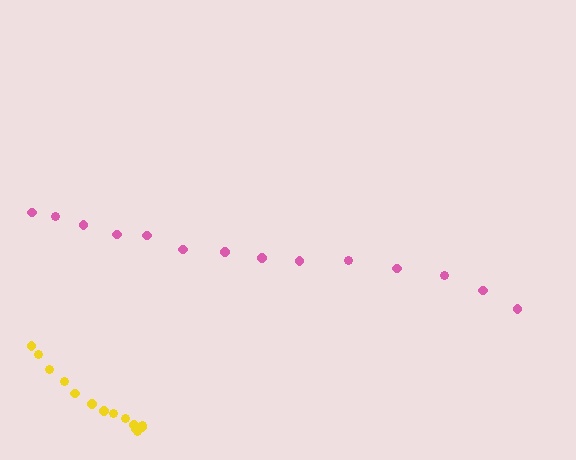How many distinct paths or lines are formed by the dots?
There are 2 distinct paths.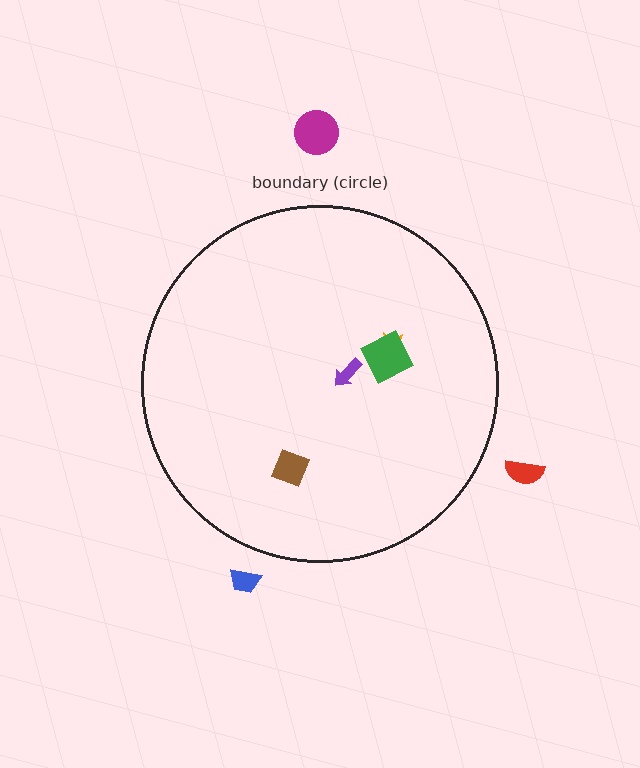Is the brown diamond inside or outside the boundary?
Inside.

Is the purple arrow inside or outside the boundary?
Inside.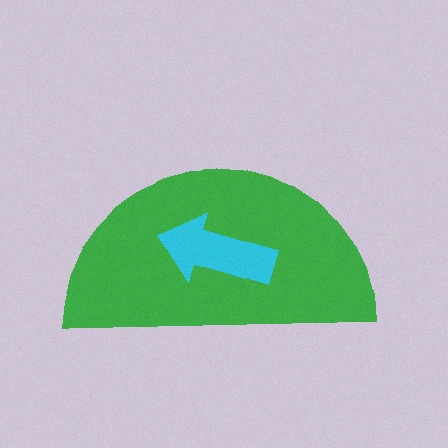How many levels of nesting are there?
2.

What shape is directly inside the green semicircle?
The cyan arrow.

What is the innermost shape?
The cyan arrow.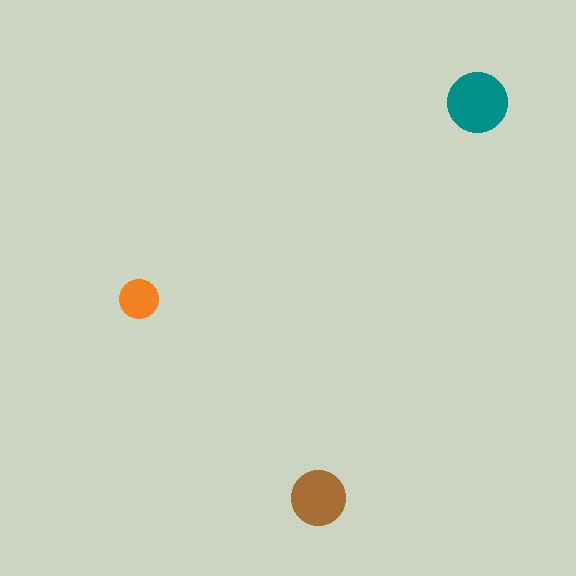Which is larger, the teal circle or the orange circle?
The teal one.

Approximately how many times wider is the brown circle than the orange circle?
About 1.5 times wider.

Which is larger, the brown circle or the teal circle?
The teal one.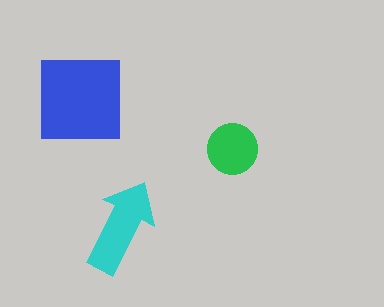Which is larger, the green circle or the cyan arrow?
The cyan arrow.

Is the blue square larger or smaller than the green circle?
Larger.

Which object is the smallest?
The green circle.